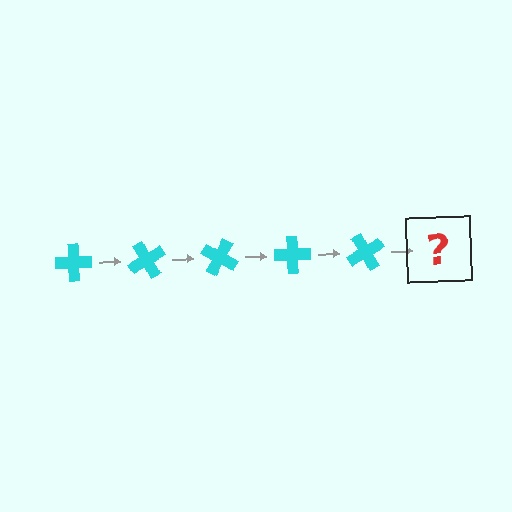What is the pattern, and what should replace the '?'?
The pattern is that the cross rotates 60 degrees each step. The '?' should be a cyan cross rotated 300 degrees.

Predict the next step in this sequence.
The next step is a cyan cross rotated 300 degrees.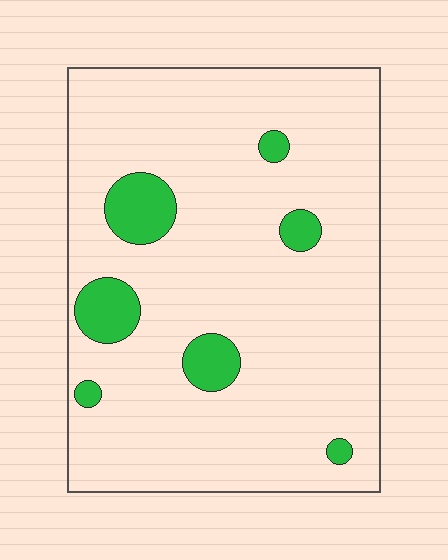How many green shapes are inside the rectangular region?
7.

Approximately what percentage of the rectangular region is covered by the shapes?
Approximately 10%.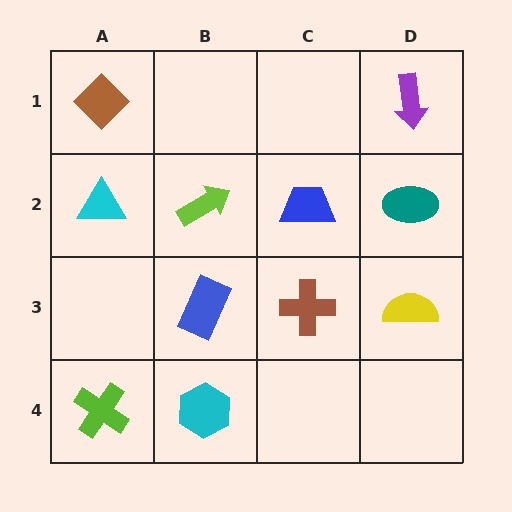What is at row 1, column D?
A purple arrow.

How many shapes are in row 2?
4 shapes.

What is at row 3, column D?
A yellow semicircle.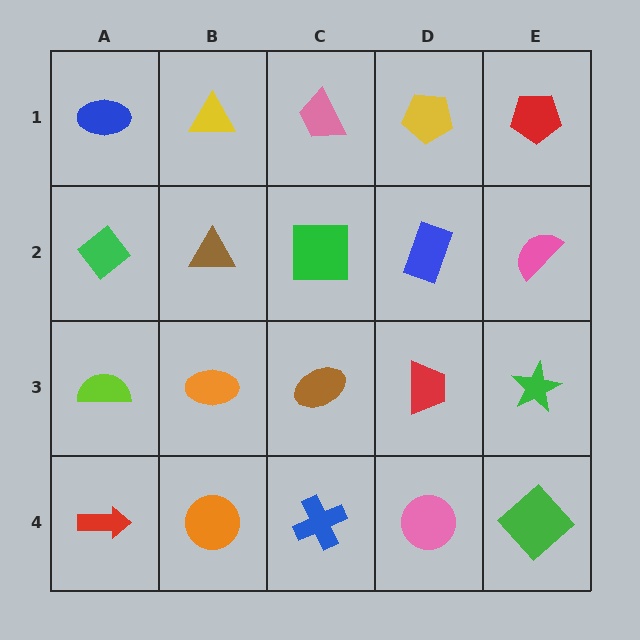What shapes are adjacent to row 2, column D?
A yellow pentagon (row 1, column D), a red trapezoid (row 3, column D), a green square (row 2, column C), a pink semicircle (row 2, column E).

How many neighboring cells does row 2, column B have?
4.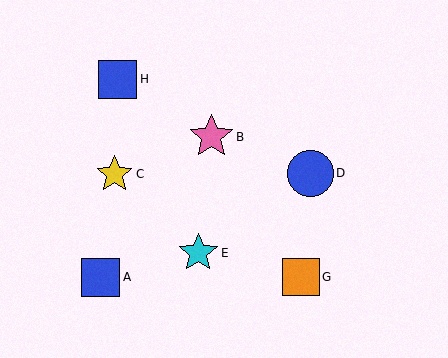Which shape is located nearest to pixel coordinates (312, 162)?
The blue circle (labeled D) at (310, 173) is nearest to that location.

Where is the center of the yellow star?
The center of the yellow star is at (114, 174).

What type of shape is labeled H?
Shape H is a blue square.